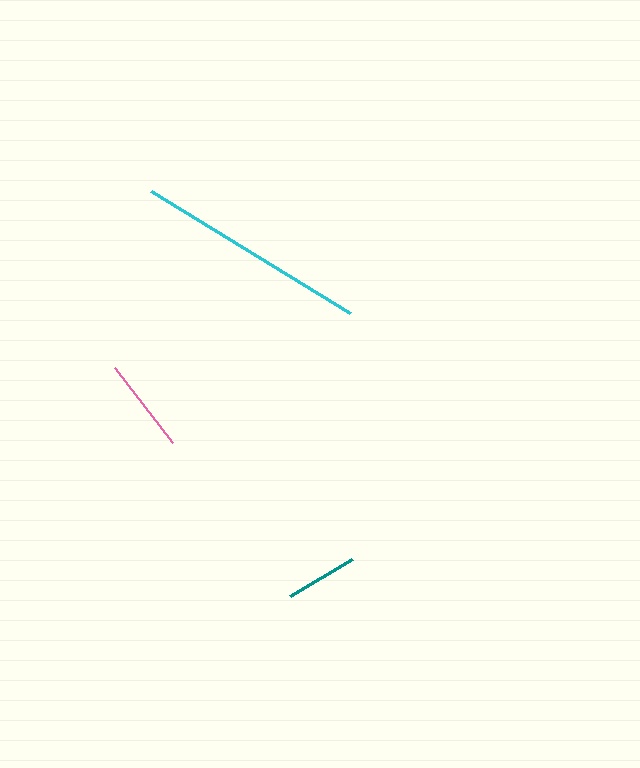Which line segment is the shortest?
The teal line is the shortest at approximately 72 pixels.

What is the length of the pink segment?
The pink segment is approximately 94 pixels long.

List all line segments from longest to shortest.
From longest to shortest: cyan, pink, teal.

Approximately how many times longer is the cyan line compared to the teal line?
The cyan line is approximately 3.2 times the length of the teal line.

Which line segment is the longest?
The cyan line is the longest at approximately 234 pixels.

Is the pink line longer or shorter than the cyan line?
The cyan line is longer than the pink line.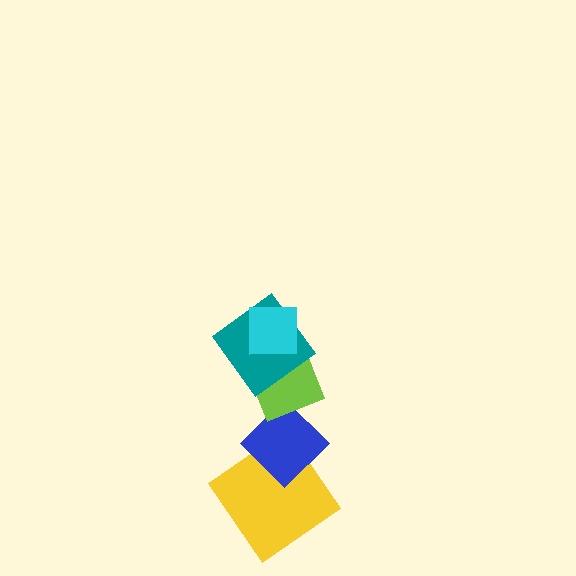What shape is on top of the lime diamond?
The teal diamond is on top of the lime diamond.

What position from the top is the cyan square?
The cyan square is 1st from the top.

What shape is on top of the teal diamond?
The cyan square is on top of the teal diamond.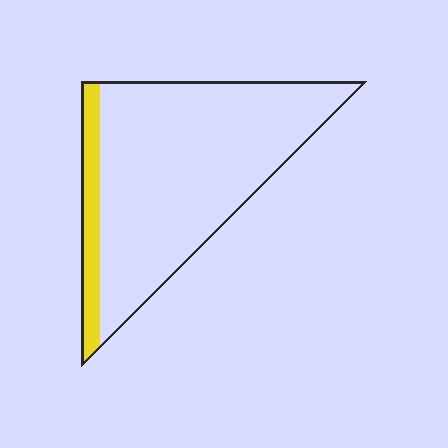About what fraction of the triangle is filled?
About one eighth (1/8).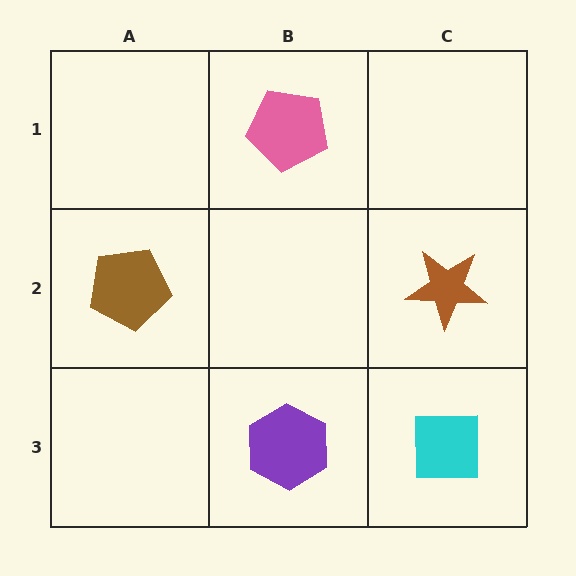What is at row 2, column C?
A brown star.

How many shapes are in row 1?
1 shape.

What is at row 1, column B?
A pink pentagon.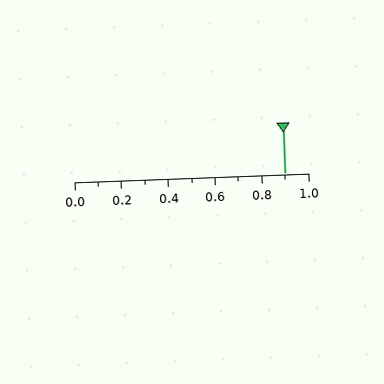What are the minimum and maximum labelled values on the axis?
The axis runs from 0.0 to 1.0.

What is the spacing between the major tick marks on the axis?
The major ticks are spaced 0.2 apart.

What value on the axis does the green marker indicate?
The marker indicates approximately 0.9.